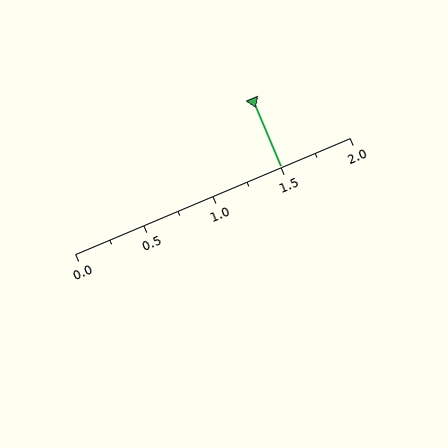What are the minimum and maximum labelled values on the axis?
The axis runs from 0.0 to 2.0.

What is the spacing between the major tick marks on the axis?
The major ticks are spaced 0.5 apart.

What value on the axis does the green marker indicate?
The marker indicates approximately 1.5.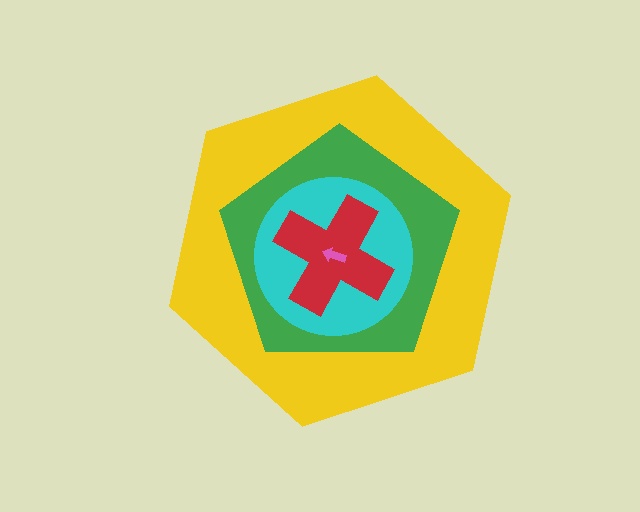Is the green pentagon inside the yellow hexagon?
Yes.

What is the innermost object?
The pink arrow.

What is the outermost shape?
The yellow hexagon.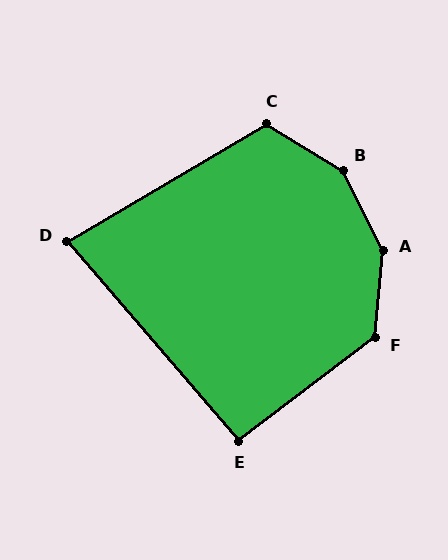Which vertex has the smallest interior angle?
D, at approximately 80 degrees.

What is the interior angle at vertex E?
Approximately 94 degrees (approximately right).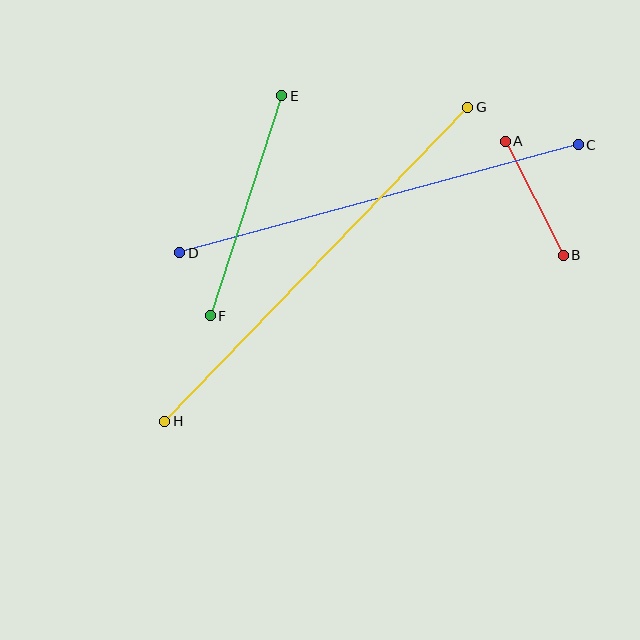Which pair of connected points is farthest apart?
Points G and H are farthest apart.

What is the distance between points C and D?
The distance is approximately 413 pixels.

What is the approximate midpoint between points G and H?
The midpoint is at approximately (316, 264) pixels.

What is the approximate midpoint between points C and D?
The midpoint is at approximately (379, 199) pixels.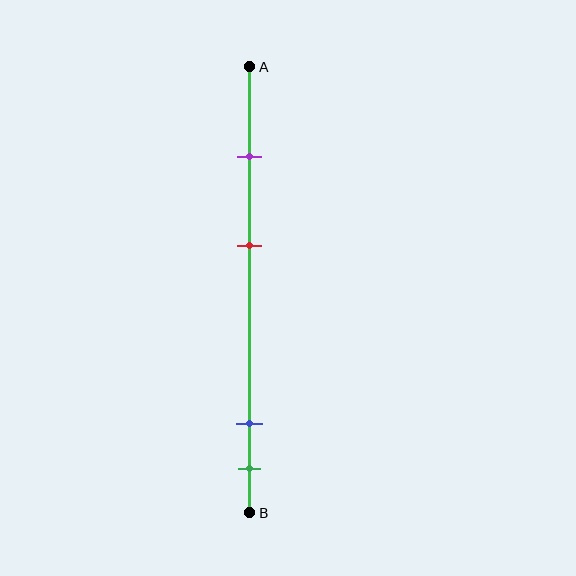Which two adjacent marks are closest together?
The blue and green marks are the closest adjacent pair.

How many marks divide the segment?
There are 4 marks dividing the segment.